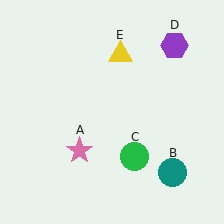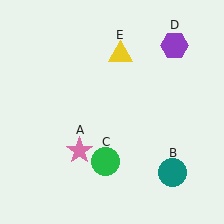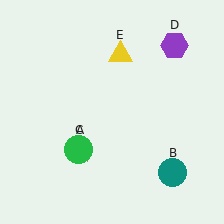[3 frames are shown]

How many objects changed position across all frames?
1 object changed position: green circle (object C).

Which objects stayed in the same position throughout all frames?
Pink star (object A) and teal circle (object B) and purple hexagon (object D) and yellow triangle (object E) remained stationary.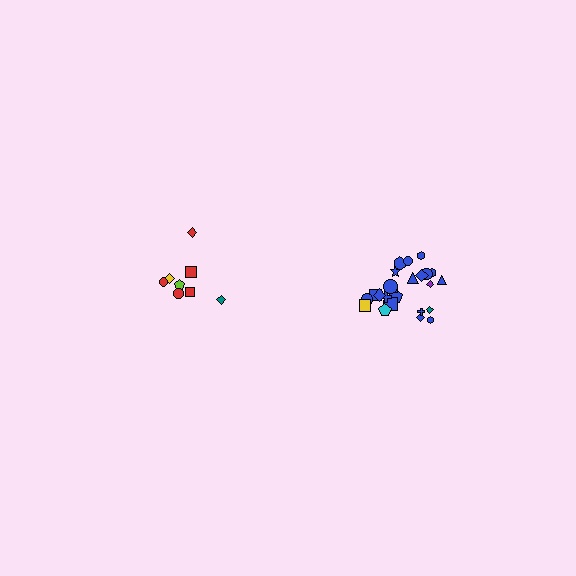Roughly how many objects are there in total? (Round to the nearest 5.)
Roughly 35 objects in total.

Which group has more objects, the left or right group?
The right group.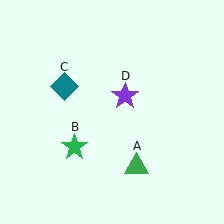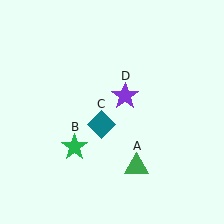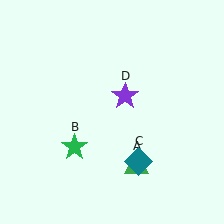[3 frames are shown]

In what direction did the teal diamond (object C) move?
The teal diamond (object C) moved down and to the right.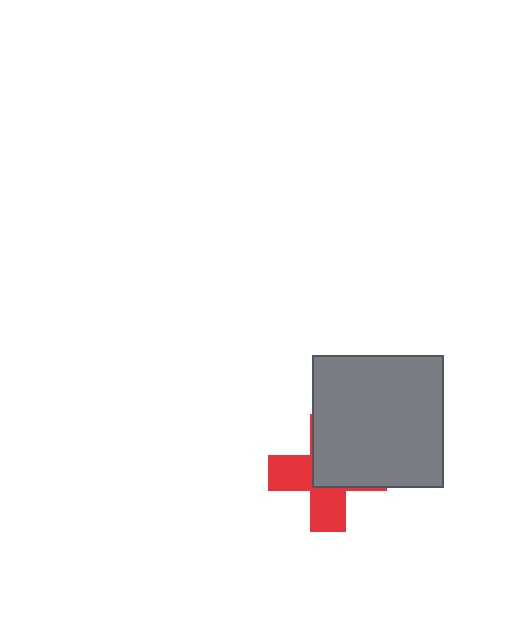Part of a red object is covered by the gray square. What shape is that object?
It is a cross.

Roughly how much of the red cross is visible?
About half of it is visible (roughly 47%).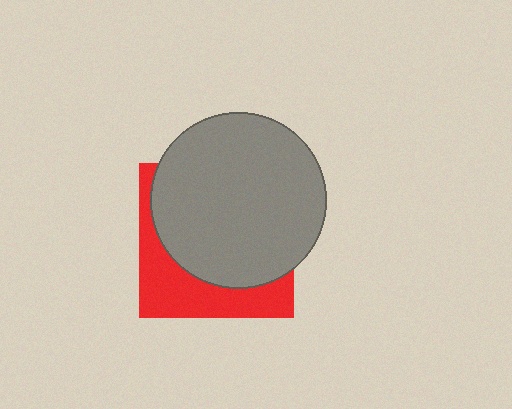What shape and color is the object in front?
The object in front is a gray circle.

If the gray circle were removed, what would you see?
You would see the complete red square.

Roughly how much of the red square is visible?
A small part of it is visible (roughly 33%).